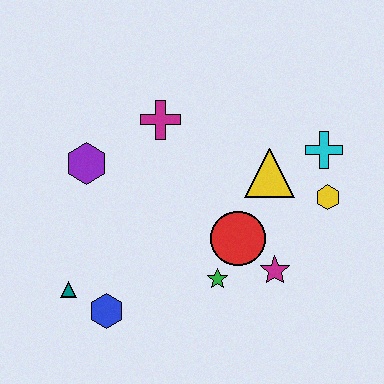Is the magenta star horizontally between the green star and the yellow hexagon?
Yes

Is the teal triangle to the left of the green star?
Yes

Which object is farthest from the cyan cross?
The teal triangle is farthest from the cyan cross.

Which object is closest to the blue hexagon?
The teal triangle is closest to the blue hexagon.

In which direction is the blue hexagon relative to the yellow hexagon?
The blue hexagon is to the left of the yellow hexagon.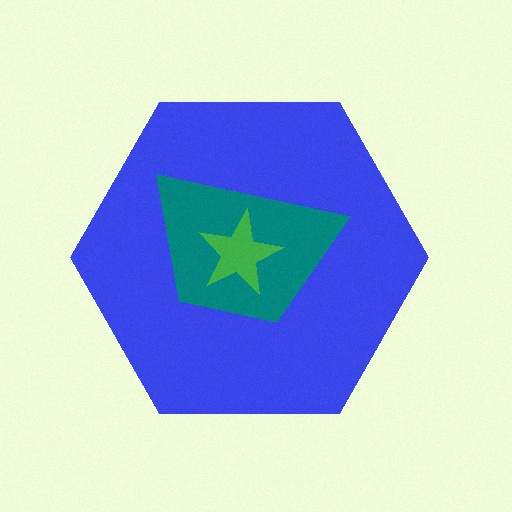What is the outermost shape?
The blue hexagon.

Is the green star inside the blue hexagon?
Yes.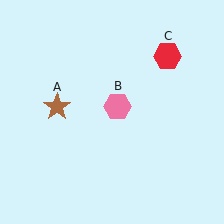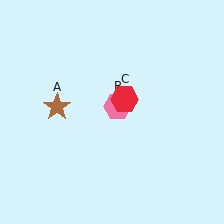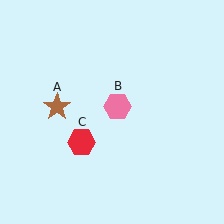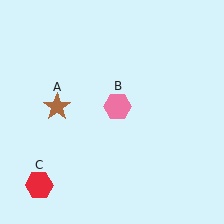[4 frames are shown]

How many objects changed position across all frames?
1 object changed position: red hexagon (object C).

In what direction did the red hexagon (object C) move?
The red hexagon (object C) moved down and to the left.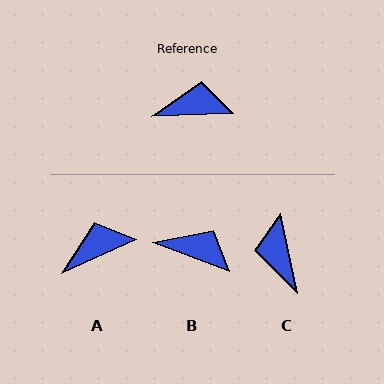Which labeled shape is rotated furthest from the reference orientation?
C, about 100 degrees away.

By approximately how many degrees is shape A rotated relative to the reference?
Approximately 22 degrees counter-clockwise.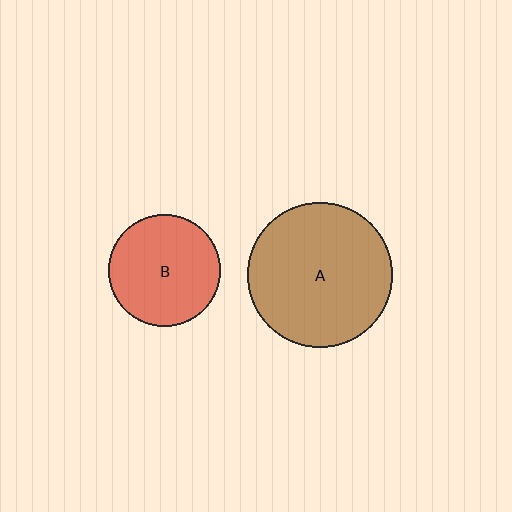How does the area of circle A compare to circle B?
Approximately 1.7 times.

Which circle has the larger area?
Circle A (brown).